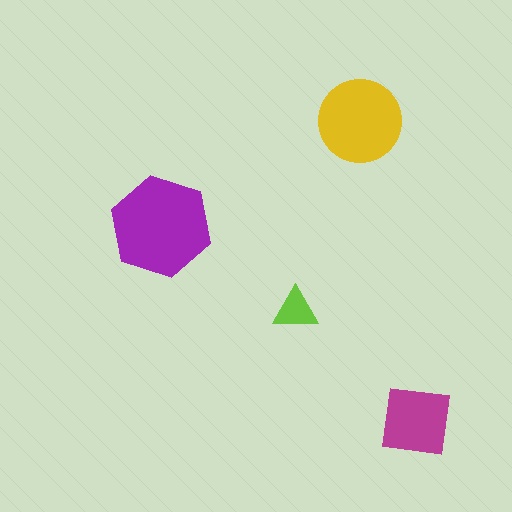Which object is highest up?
The yellow circle is topmost.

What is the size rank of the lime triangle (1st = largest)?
4th.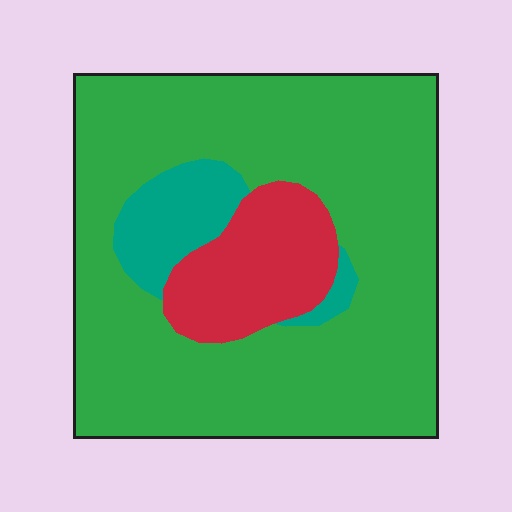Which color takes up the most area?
Green, at roughly 75%.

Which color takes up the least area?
Teal, at roughly 10%.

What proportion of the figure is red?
Red covers 14% of the figure.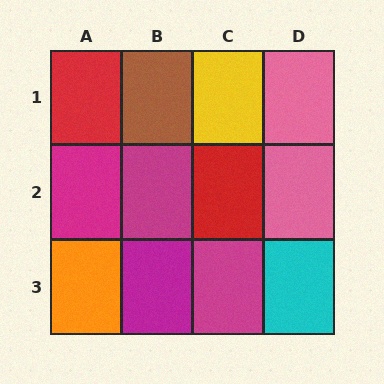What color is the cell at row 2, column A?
Magenta.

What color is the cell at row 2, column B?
Magenta.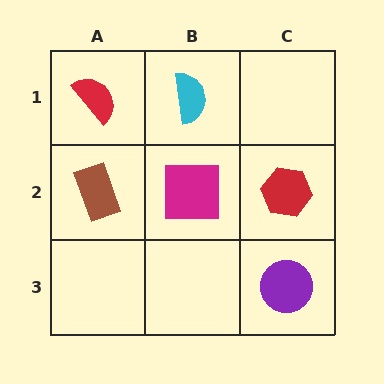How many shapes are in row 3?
1 shape.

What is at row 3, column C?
A purple circle.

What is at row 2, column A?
A brown rectangle.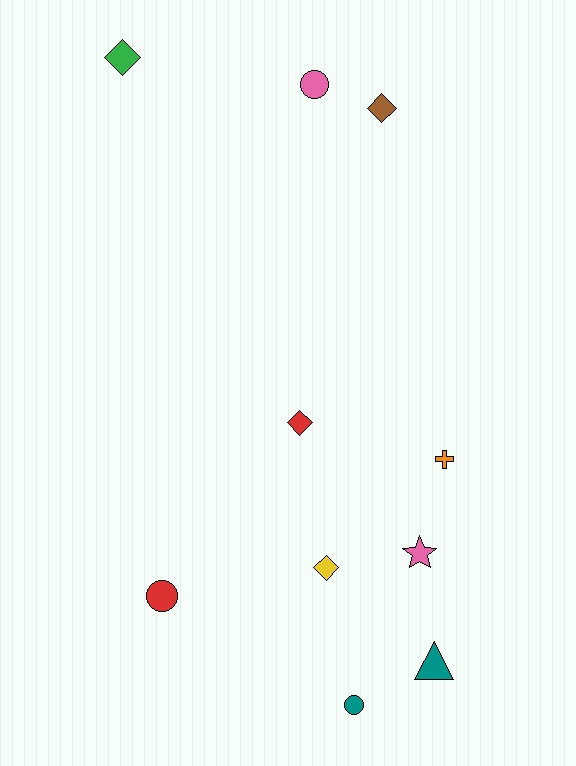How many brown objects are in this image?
There is 1 brown object.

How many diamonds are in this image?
There are 4 diamonds.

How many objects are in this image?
There are 10 objects.